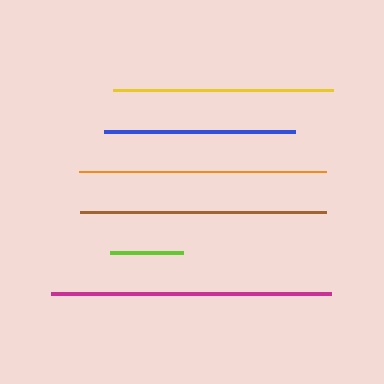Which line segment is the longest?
The magenta line is the longest at approximately 280 pixels.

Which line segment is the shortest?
The lime line is the shortest at approximately 73 pixels.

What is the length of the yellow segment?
The yellow segment is approximately 220 pixels long.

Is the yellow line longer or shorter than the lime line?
The yellow line is longer than the lime line.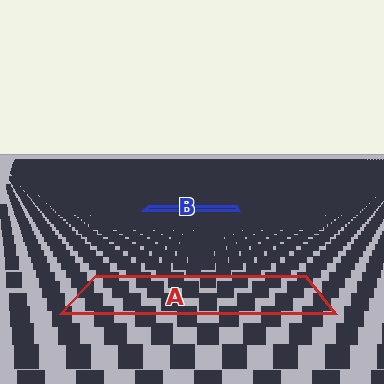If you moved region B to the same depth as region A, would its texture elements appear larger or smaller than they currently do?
They would appear larger. At a closer depth, the same texture elements are projected at a bigger on-screen size.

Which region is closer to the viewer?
Region A is closer. The texture elements there are larger and more spread out.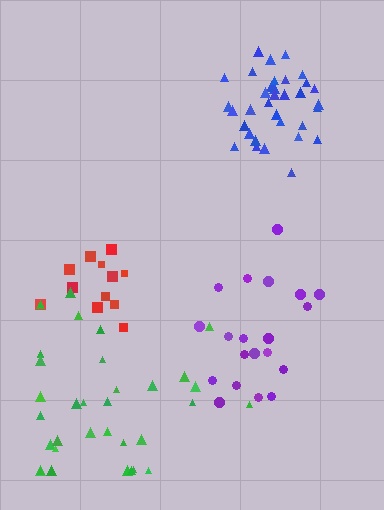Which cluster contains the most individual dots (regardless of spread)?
Blue (34).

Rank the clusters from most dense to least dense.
blue, red, purple, green.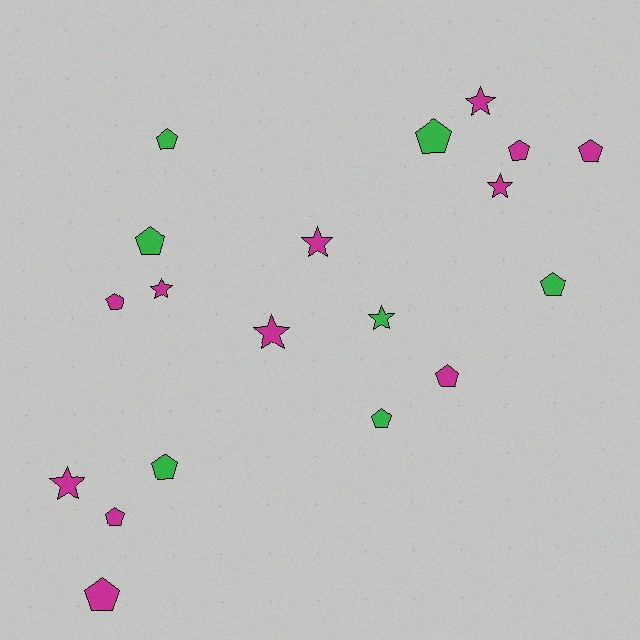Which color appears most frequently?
Magenta, with 12 objects.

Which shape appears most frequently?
Pentagon, with 12 objects.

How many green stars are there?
There is 1 green star.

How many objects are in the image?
There are 19 objects.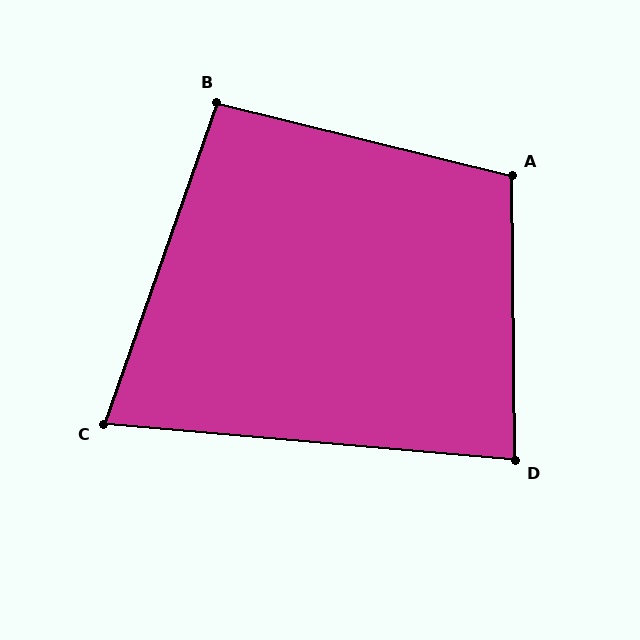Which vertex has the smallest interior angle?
C, at approximately 76 degrees.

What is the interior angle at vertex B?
Approximately 96 degrees (obtuse).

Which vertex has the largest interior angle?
A, at approximately 104 degrees.